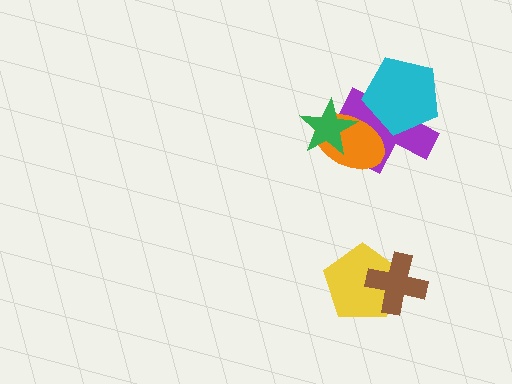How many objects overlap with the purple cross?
3 objects overlap with the purple cross.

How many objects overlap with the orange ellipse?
3 objects overlap with the orange ellipse.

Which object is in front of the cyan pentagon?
The orange ellipse is in front of the cyan pentagon.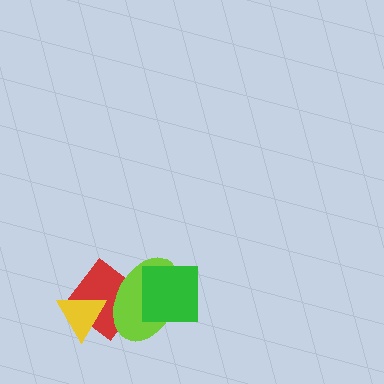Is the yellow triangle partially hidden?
No, no other shape covers it.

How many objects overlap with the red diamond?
2 objects overlap with the red diamond.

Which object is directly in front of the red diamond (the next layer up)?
The yellow triangle is directly in front of the red diamond.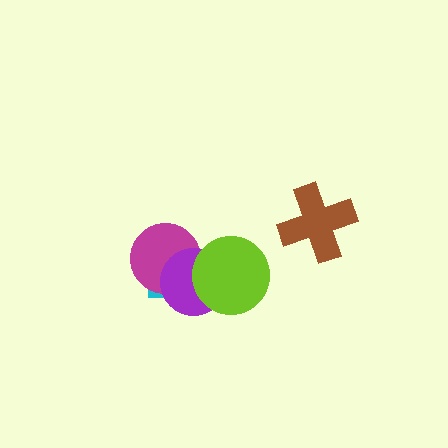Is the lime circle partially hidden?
No, no other shape covers it.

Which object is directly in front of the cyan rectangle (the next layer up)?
The magenta circle is directly in front of the cyan rectangle.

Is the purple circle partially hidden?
Yes, it is partially covered by another shape.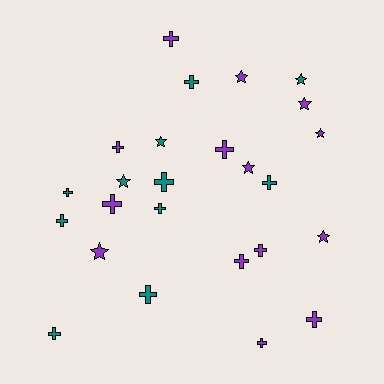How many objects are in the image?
There are 25 objects.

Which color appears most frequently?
Purple, with 14 objects.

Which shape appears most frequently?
Cross, with 16 objects.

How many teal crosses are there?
There are 8 teal crosses.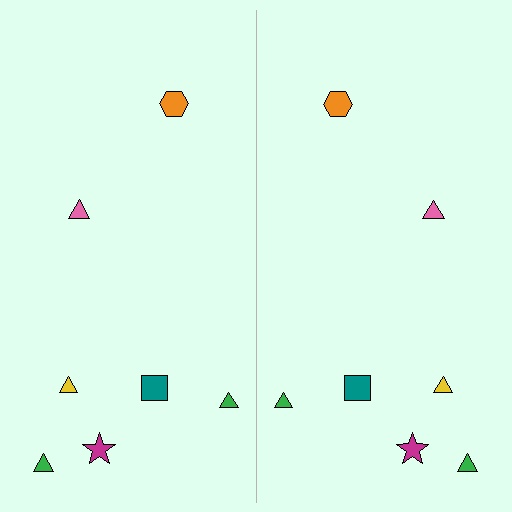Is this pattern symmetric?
Yes, this pattern has bilateral (reflection) symmetry.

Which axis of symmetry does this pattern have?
The pattern has a vertical axis of symmetry running through the center of the image.